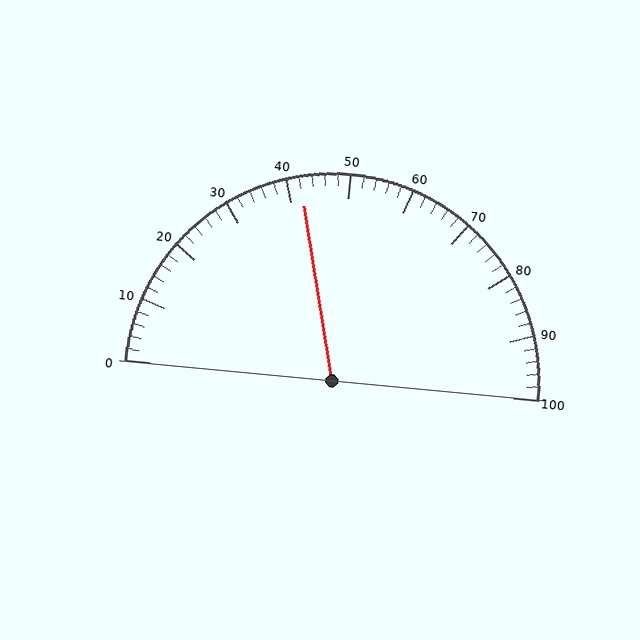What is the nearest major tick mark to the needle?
The nearest major tick mark is 40.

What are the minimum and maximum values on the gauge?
The gauge ranges from 0 to 100.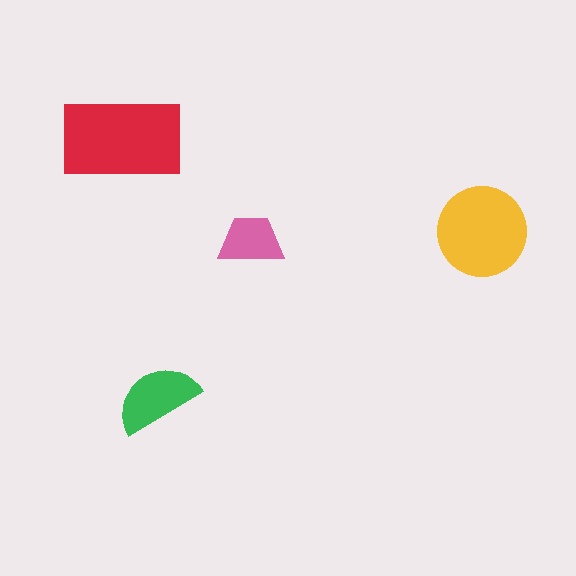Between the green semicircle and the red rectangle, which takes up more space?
The red rectangle.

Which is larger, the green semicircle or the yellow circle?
The yellow circle.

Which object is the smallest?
The pink trapezoid.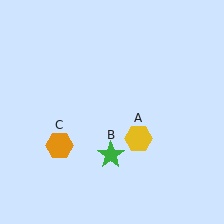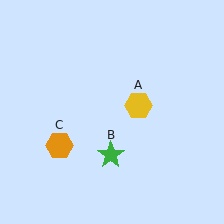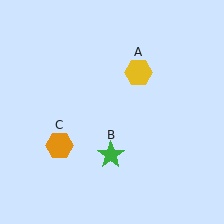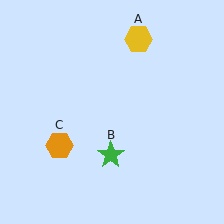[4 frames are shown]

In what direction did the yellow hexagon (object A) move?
The yellow hexagon (object A) moved up.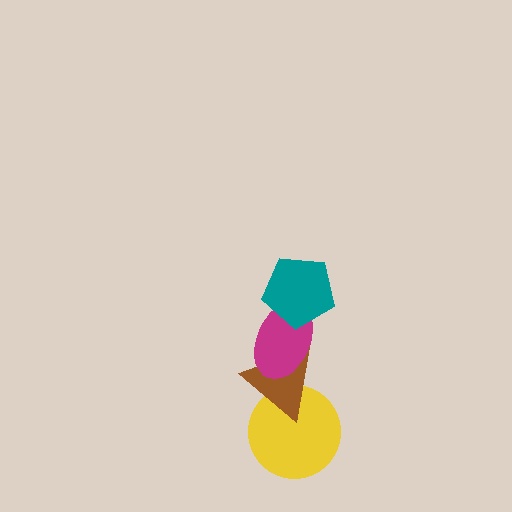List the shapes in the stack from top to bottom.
From top to bottom: the teal pentagon, the magenta ellipse, the brown triangle, the yellow circle.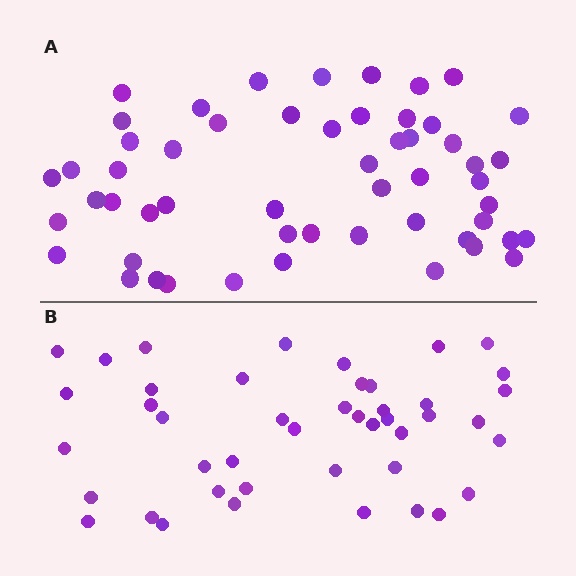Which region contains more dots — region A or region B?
Region A (the top region) has more dots.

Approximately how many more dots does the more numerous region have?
Region A has roughly 10 or so more dots than region B.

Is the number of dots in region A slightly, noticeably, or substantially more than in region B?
Region A has only slightly more — the two regions are fairly close. The ratio is roughly 1.2 to 1.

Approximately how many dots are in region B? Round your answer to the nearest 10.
About 40 dots. (The exact count is 44, which rounds to 40.)